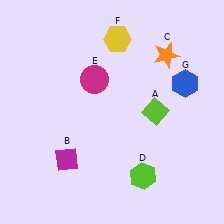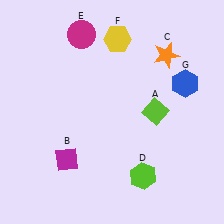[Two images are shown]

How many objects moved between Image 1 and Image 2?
1 object moved between the two images.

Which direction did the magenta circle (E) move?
The magenta circle (E) moved up.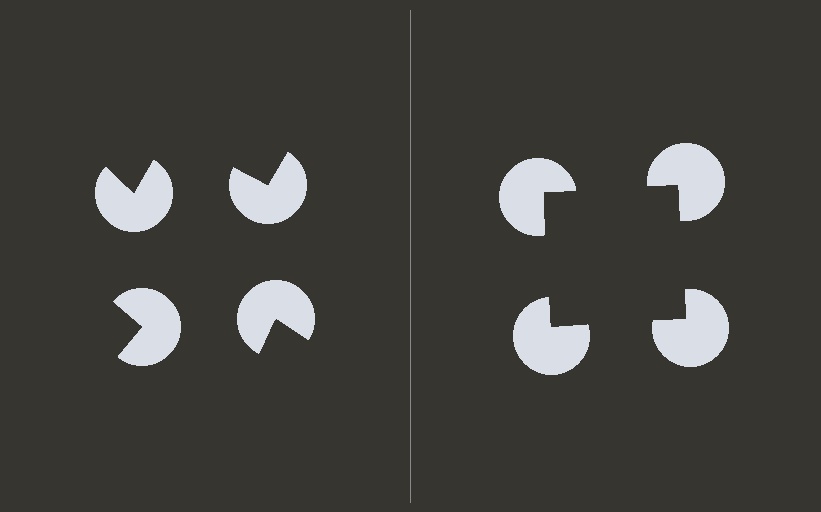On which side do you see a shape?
An illusory square appears on the right side. On the left side the wedge cuts are rotated, so no coherent shape forms.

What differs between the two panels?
The pac-man discs are positioned identically on both sides; only the wedge orientations differ. On the right they align to a square; on the left they are misaligned.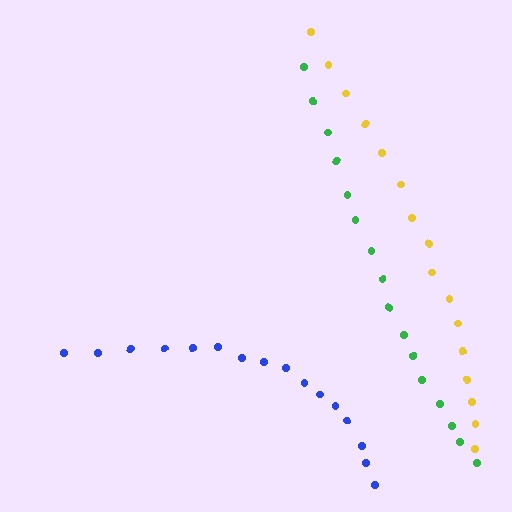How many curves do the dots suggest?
There are 3 distinct paths.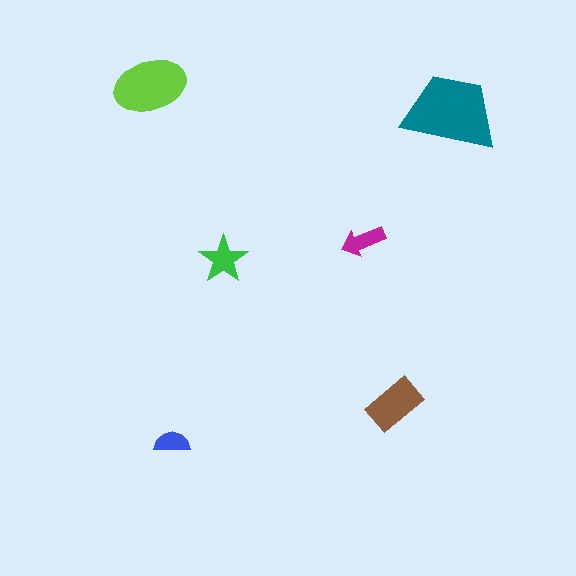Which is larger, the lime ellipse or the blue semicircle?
The lime ellipse.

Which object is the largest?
The teal trapezoid.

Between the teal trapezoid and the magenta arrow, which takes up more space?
The teal trapezoid.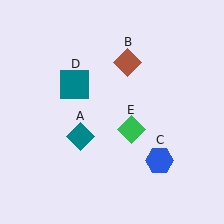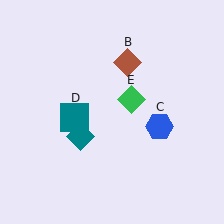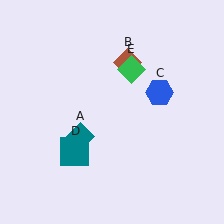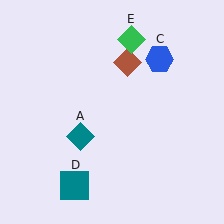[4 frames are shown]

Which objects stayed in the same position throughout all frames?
Teal diamond (object A) and brown diamond (object B) remained stationary.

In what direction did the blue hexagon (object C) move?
The blue hexagon (object C) moved up.